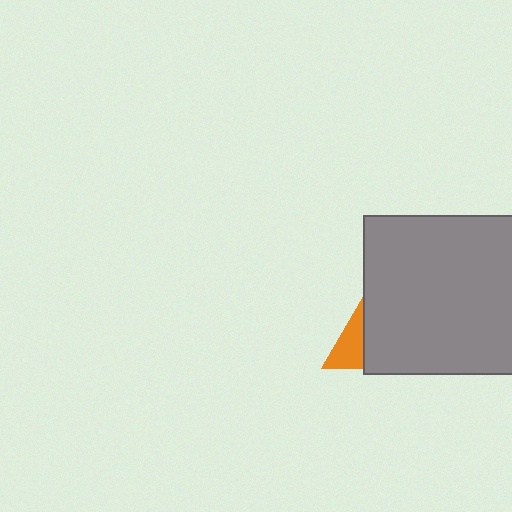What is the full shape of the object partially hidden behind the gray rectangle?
The partially hidden object is an orange triangle.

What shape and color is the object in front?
The object in front is a gray rectangle.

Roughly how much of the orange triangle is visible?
A small part of it is visible (roughly 32%).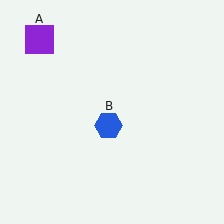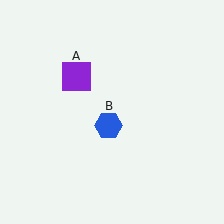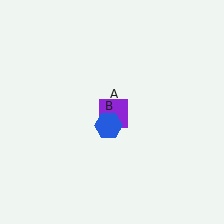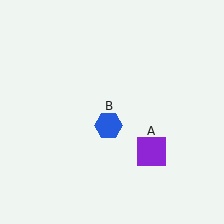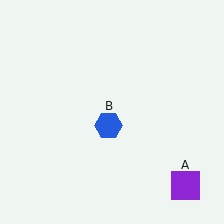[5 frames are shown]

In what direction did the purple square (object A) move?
The purple square (object A) moved down and to the right.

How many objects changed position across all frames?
1 object changed position: purple square (object A).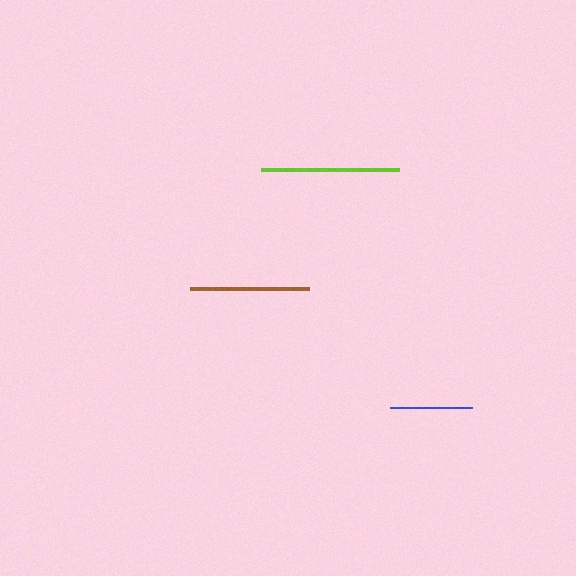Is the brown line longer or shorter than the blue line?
The brown line is longer than the blue line.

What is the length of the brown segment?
The brown segment is approximately 119 pixels long.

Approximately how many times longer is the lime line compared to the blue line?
The lime line is approximately 1.7 times the length of the blue line.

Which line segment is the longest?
The lime line is the longest at approximately 139 pixels.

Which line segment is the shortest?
The blue line is the shortest at approximately 82 pixels.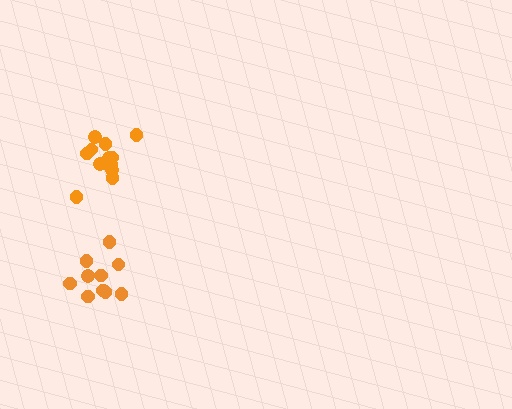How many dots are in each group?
Group 1: 10 dots, Group 2: 13 dots (23 total).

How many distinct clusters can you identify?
There are 2 distinct clusters.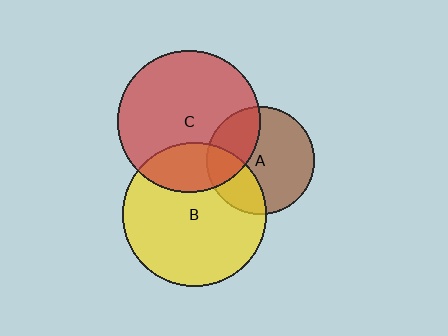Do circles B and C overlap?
Yes.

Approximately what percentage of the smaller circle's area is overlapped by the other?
Approximately 25%.